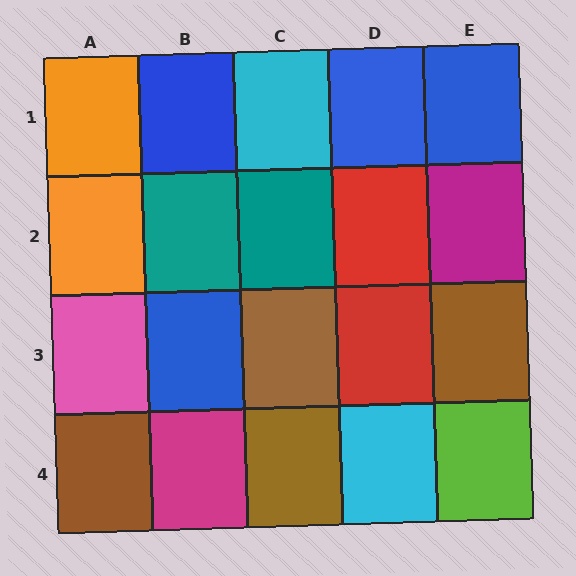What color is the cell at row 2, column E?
Magenta.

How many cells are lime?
1 cell is lime.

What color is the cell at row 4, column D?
Cyan.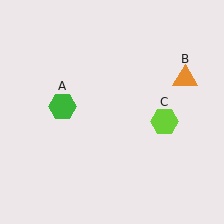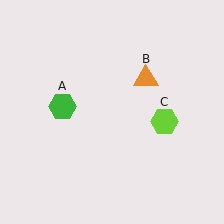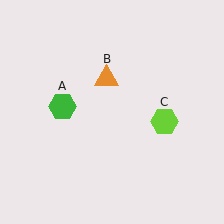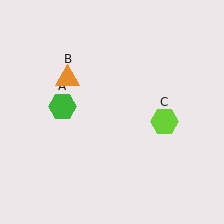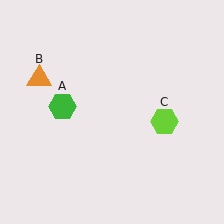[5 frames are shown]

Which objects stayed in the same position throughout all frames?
Green hexagon (object A) and lime hexagon (object C) remained stationary.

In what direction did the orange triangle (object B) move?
The orange triangle (object B) moved left.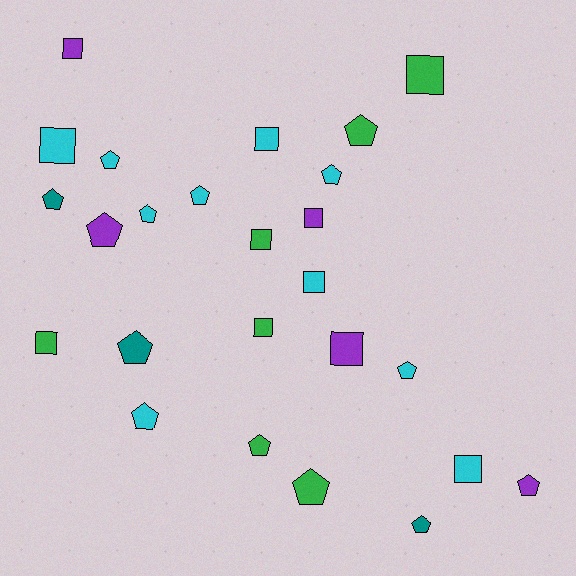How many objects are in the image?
There are 25 objects.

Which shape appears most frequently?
Pentagon, with 14 objects.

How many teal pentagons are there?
There are 3 teal pentagons.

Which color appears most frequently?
Cyan, with 10 objects.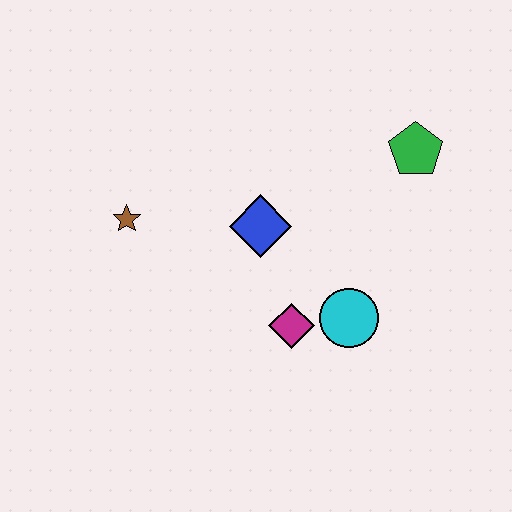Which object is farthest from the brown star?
The green pentagon is farthest from the brown star.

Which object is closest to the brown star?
The blue diamond is closest to the brown star.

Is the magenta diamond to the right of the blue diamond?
Yes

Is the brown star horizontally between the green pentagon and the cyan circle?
No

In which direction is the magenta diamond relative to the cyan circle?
The magenta diamond is to the left of the cyan circle.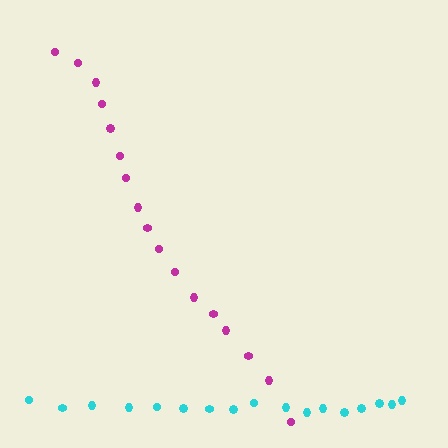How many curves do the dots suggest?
There are 2 distinct paths.